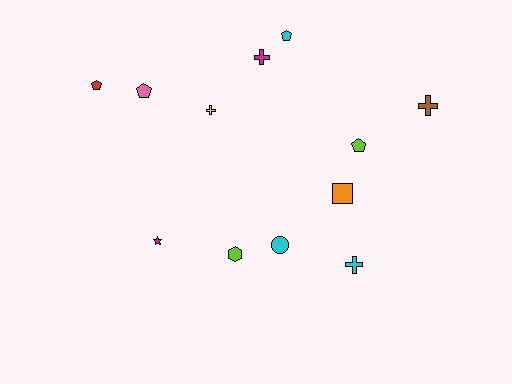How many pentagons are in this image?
There are 4 pentagons.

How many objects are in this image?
There are 12 objects.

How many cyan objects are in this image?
There are 3 cyan objects.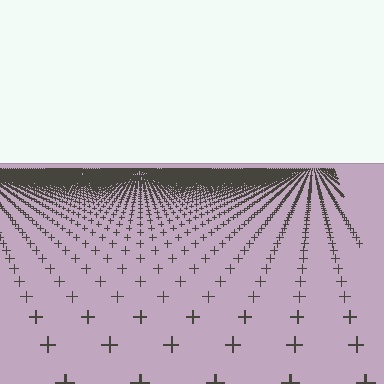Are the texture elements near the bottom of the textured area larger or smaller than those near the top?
Larger. Near the bottom, elements are closer to the viewer and appear at a bigger on-screen size.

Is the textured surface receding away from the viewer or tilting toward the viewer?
The surface is receding away from the viewer. Texture elements get smaller and denser toward the top.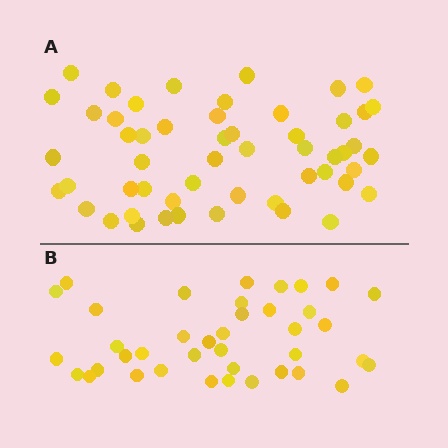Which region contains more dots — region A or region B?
Region A (the top region) has more dots.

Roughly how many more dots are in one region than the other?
Region A has approximately 15 more dots than region B.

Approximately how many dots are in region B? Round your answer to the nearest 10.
About 40 dots. (The exact count is 39, which rounds to 40.)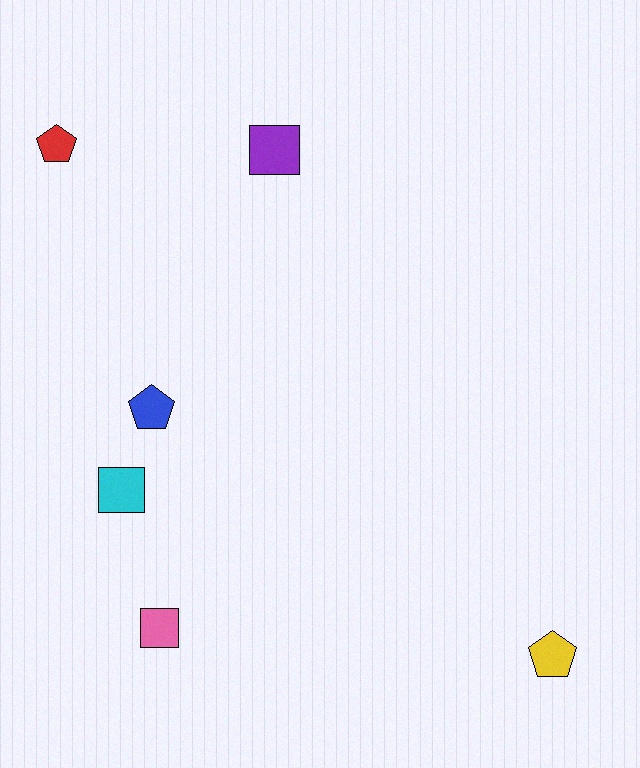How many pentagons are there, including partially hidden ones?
There are 3 pentagons.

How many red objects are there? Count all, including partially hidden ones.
There is 1 red object.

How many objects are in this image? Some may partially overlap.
There are 6 objects.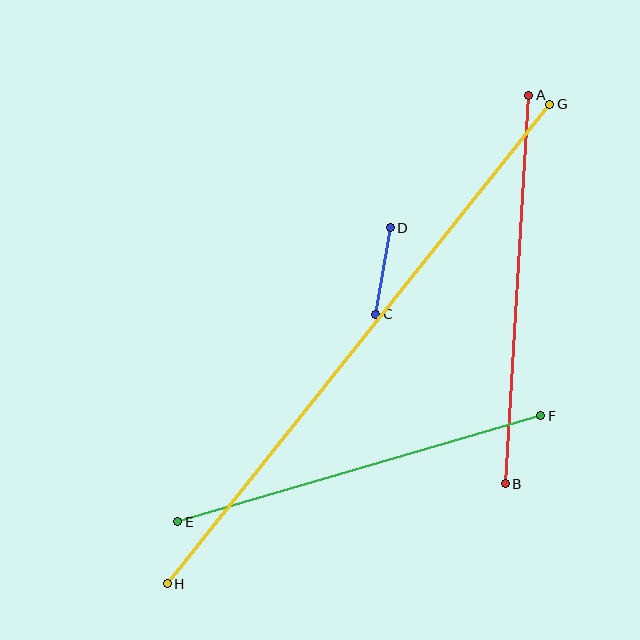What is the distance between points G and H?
The distance is approximately 613 pixels.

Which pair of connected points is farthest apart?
Points G and H are farthest apart.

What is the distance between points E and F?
The distance is approximately 378 pixels.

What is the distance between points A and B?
The distance is approximately 389 pixels.